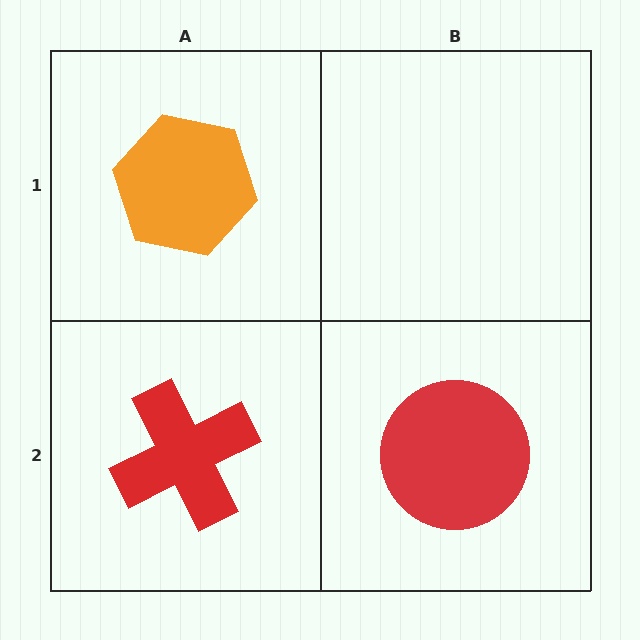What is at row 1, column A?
An orange hexagon.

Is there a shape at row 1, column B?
No, that cell is empty.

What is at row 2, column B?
A red circle.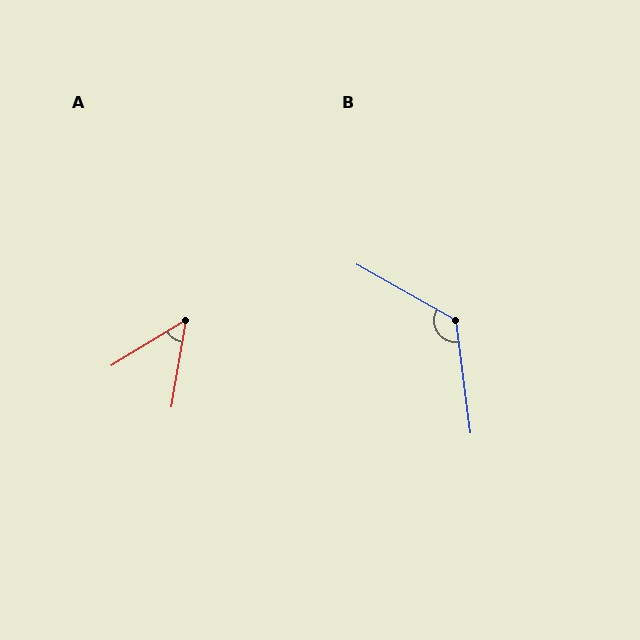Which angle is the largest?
B, at approximately 127 degrees.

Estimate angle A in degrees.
Approximately 49 degrees.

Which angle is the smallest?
A, at approximately 49 degrees.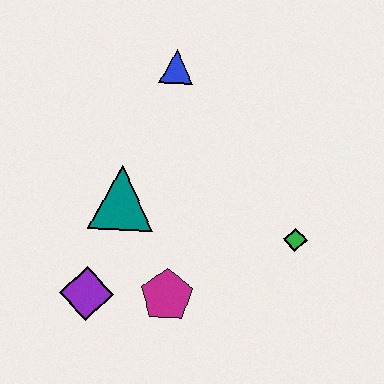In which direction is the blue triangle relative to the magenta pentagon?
The blue triangle is above the magenta pentagon.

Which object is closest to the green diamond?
The magenta pentagon is closest to the green diamond.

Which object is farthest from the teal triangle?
The green diamond is farthest from the teal triangle.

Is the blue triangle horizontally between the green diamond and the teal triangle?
Yes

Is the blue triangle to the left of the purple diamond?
No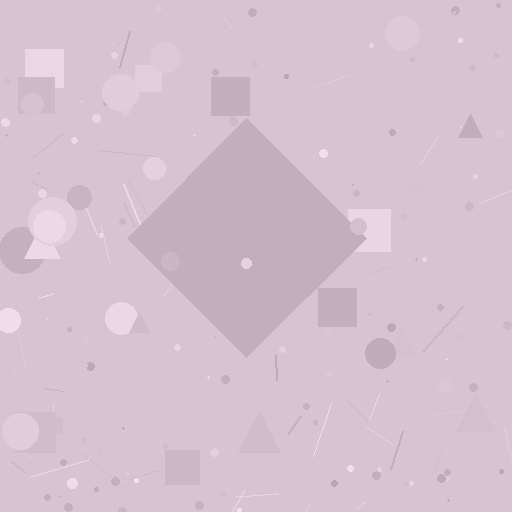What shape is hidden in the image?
A diamond is hidden in the image.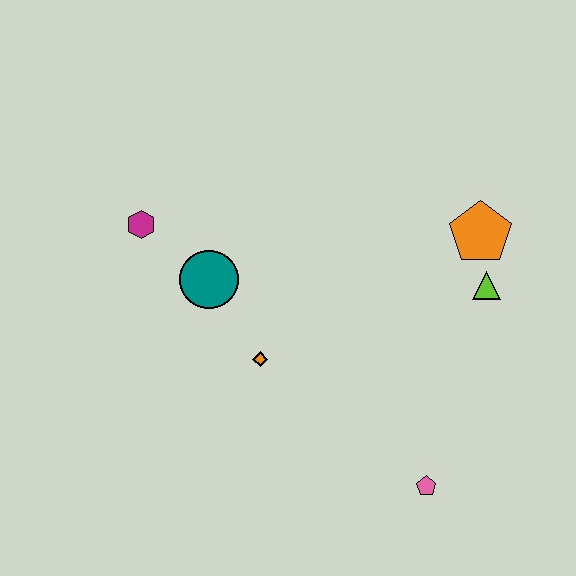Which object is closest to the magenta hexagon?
The teal circle is closest to the magenta hexagon.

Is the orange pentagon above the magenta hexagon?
No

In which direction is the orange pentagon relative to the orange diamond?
The orange pentagon is to the right of the orange diamond.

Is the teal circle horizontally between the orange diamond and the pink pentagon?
No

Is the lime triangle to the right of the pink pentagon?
Yes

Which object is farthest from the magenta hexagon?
The pink pentagon is farthest from the magenta hexagon.